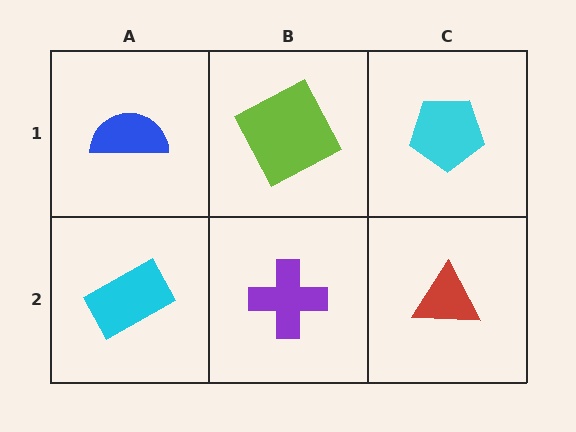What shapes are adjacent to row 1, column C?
A red triangle (row 2, column C), a lime square (row 1, column B).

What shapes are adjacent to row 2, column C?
A cyan pentagon (row 1, column C), a purple cross (row 2, column B).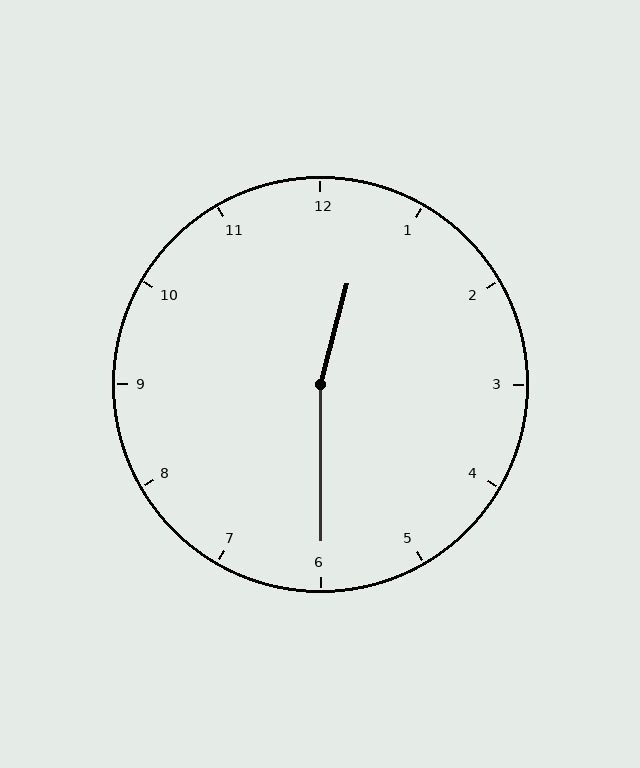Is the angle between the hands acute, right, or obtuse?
It is obtuse.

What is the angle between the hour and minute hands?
Approximately 165 degrees.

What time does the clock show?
12:30.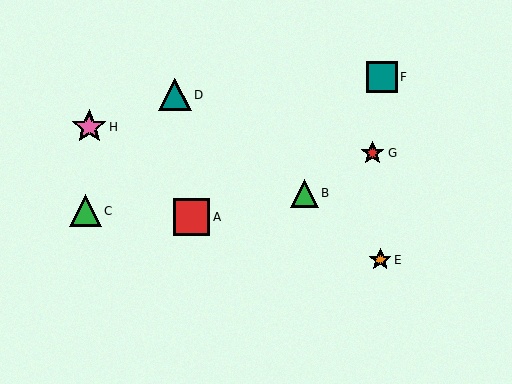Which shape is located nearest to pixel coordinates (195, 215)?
The red square (labeled A) at (191, 217) is nearest to that location.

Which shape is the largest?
The red square (labeled A) is the largest.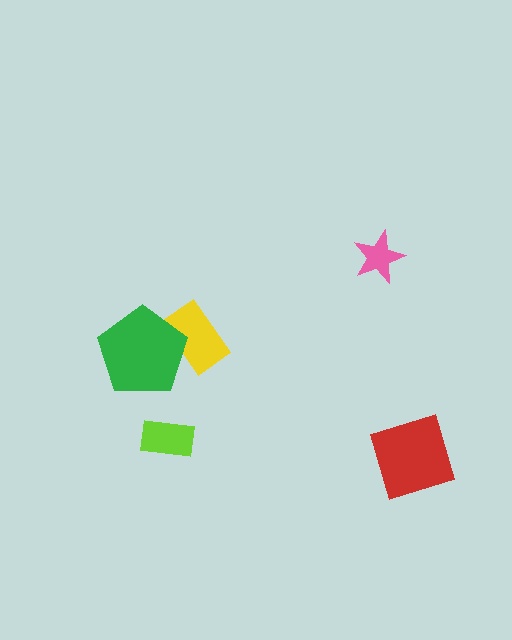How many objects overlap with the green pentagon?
1 object overlaps with the green pentagon.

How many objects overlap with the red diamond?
0 objects overlap with the red diamond.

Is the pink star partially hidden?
No, no other shape covers it.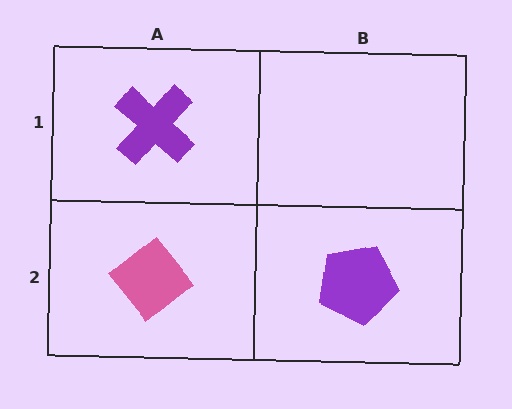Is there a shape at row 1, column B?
No, that cell is empty.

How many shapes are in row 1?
1 shape.